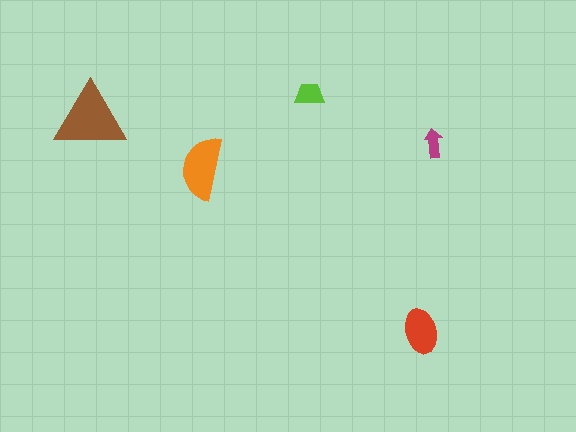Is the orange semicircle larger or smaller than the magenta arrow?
Larger.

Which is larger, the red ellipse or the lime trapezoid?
The red ellipse.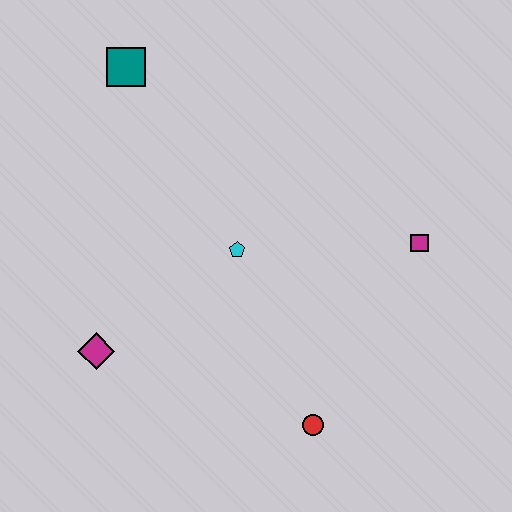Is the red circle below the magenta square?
Yes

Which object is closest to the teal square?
The cyan pentagon is closest to the teal square.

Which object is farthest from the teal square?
The red circle is farthest from the teal square.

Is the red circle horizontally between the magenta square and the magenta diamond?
Yes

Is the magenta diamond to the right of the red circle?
No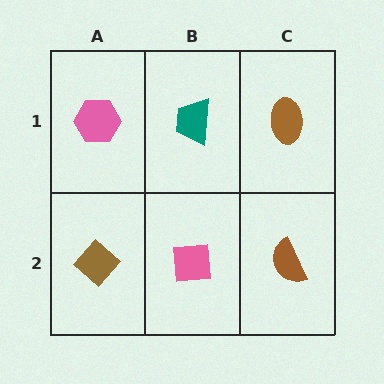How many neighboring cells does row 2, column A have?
2.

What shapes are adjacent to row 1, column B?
A pink square (row 2, column B), a pink hexagon (row 1, column A), a brown ellipse (row 1, column C).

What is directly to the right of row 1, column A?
A teal trapezoid.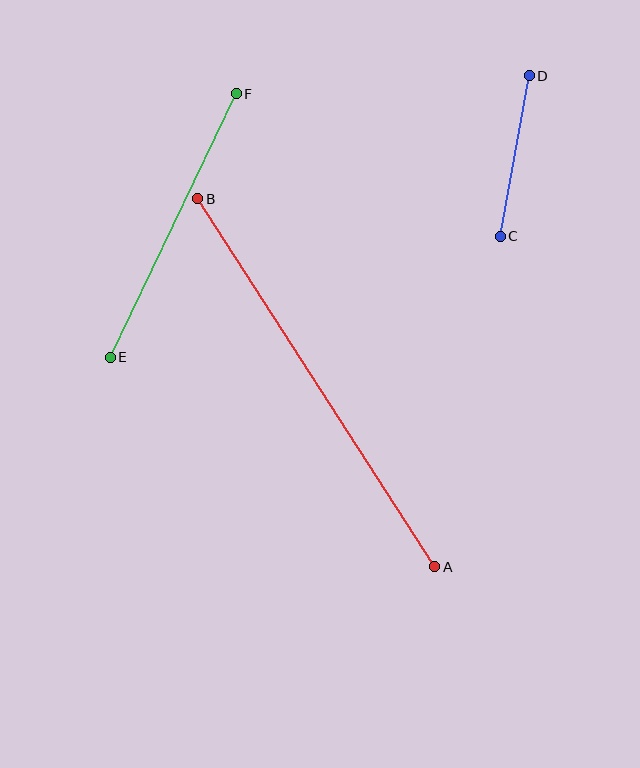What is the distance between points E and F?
The distance is approximately 292 pixels.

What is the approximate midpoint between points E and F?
The midpoint is at approximately (173, 225) pixels.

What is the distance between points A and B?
The distance is approximately 438 pixels.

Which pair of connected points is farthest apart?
Points A and B are farthest apart.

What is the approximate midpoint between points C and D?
The midpoint is at approximately (515, 156) pixels.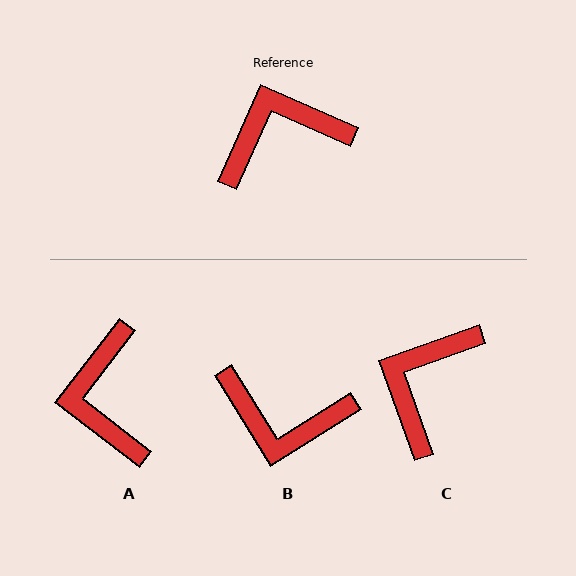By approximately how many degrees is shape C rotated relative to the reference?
Approximately 44 degrees counter-clockwise.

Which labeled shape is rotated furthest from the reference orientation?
B, about 146 degrees away.